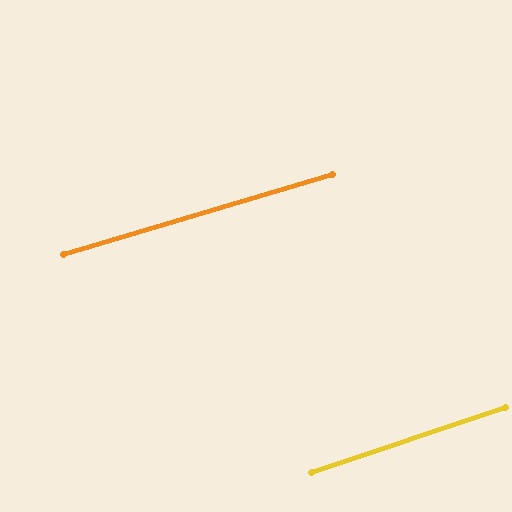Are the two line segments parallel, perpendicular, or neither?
Parallel — their directions differ by only 1.9°.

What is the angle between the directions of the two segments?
Approximately 2 degrees.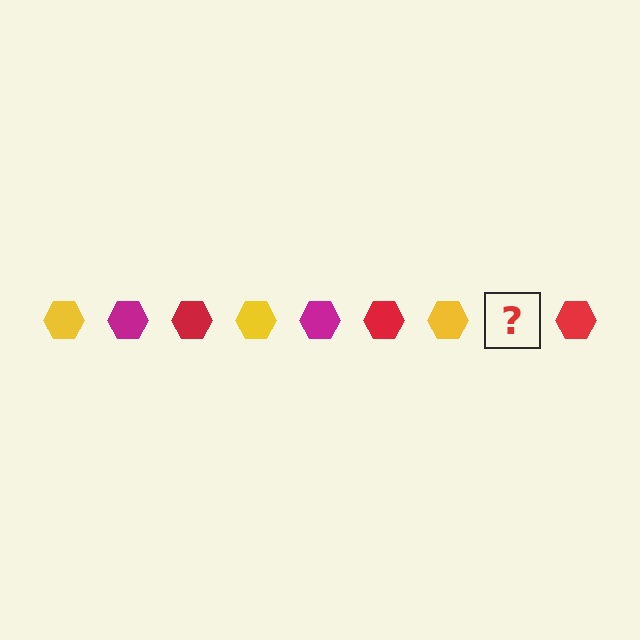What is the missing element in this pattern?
The missing element is a magenta hexagon.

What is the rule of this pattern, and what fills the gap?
The rule is that the pattern cycles through yellow, magenta, red hexagons. The gap should be filled with a magenta hexagon.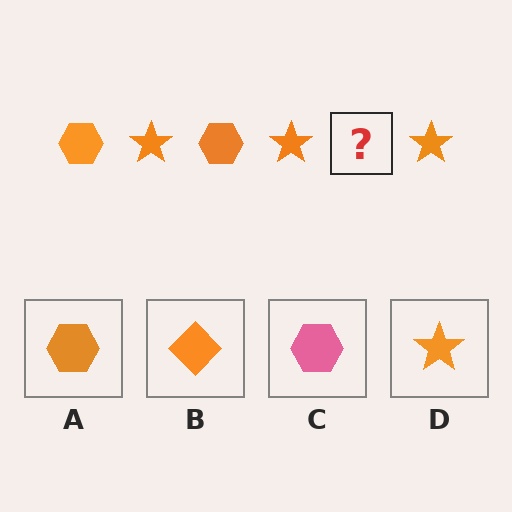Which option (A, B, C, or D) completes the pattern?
A.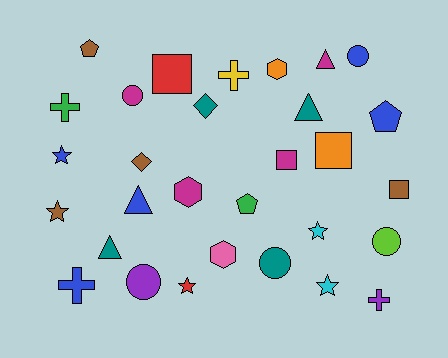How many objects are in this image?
There are 30 objects.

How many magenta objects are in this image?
There are 4 magenta objects.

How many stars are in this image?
There are 5 stars.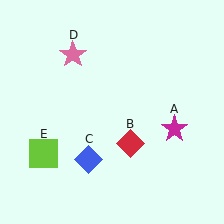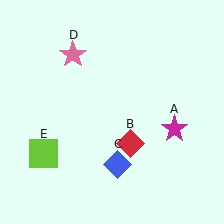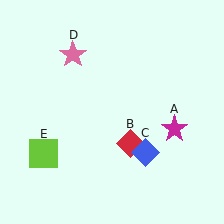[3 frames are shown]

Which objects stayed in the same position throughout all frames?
Magenta star (object A) and red diamond (object B) and pink star (object D) and lime square (object E) remained stationary.